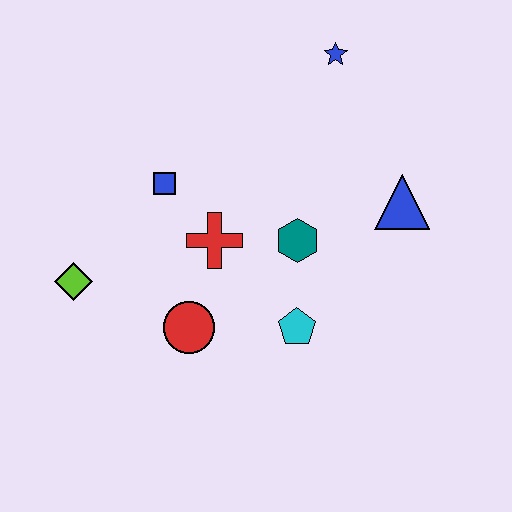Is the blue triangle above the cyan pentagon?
Yes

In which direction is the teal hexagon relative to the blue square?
The teal hexagon is to the right of the blue square.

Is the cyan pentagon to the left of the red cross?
No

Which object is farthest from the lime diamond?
The blue star is farthest from the lime diamond.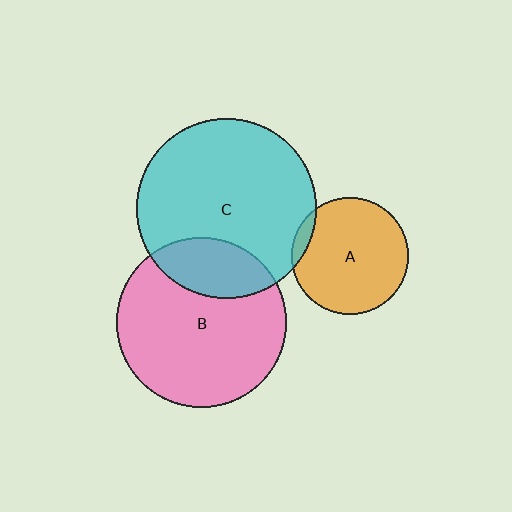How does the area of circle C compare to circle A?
Approximately 2.3 times.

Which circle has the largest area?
Circle C (cyan).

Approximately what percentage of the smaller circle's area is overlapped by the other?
Approximately 5%.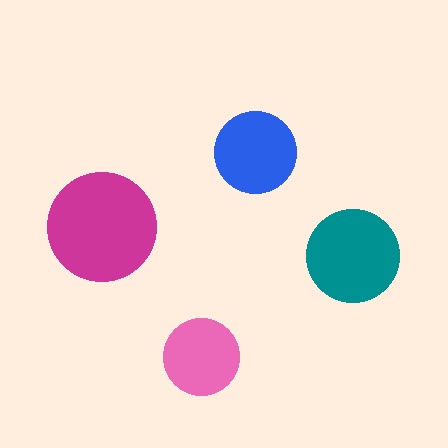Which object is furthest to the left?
The magenta circle is leftmost.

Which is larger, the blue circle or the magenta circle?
The magenta one.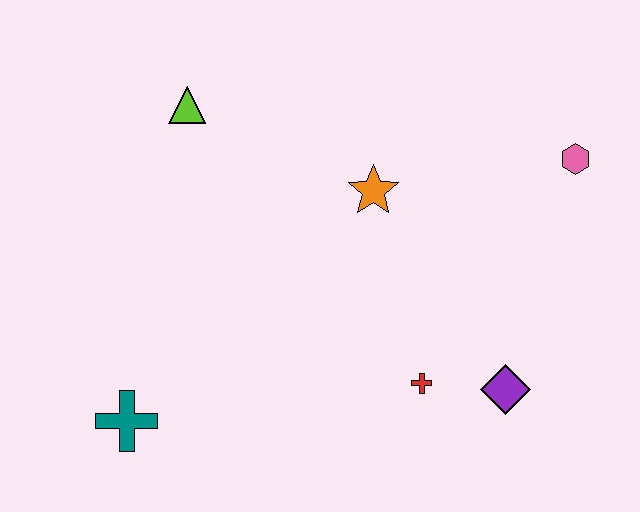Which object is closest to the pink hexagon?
The orange star is closest to the pink hexagon.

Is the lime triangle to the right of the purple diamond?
No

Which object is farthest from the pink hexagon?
The teal cross is farthest from the pink hexagon.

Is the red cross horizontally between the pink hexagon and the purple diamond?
No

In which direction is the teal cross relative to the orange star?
The teal cross is to the left of the orange star.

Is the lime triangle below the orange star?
No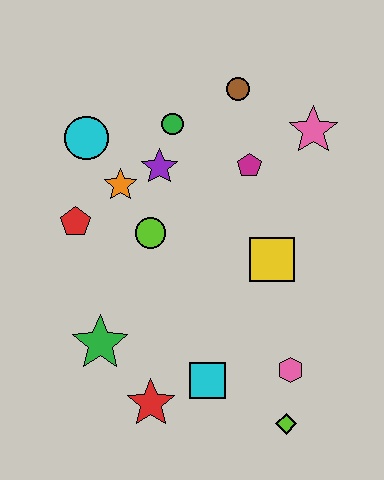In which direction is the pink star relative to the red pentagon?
The pink star is to the right of the red pentagon.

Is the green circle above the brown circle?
No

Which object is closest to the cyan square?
The red star is closest to the cyan square.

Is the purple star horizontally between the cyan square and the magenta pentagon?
No